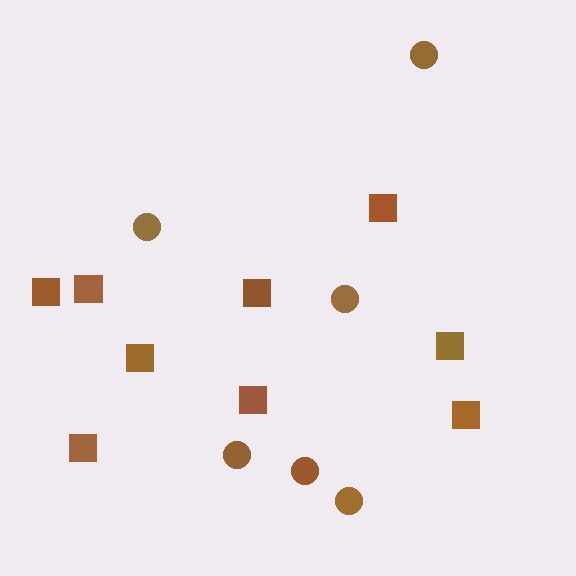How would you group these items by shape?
There are 2 groups: one group of squares (9) and one group of circles (6).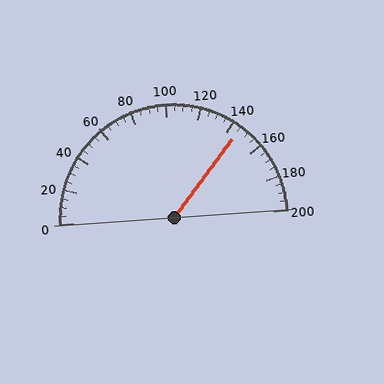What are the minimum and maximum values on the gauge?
The gauge ranges from 0 to 200.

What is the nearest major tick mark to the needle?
The nearest major tick mark is 140.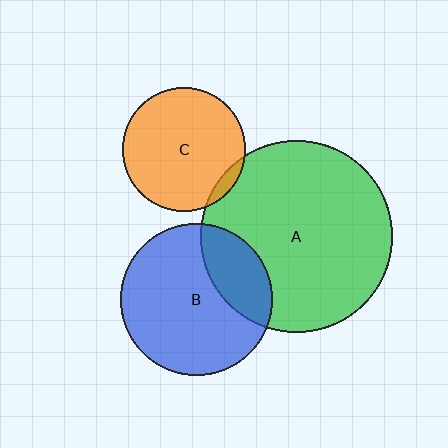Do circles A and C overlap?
Yes.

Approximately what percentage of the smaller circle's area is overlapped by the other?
Approximately 5%.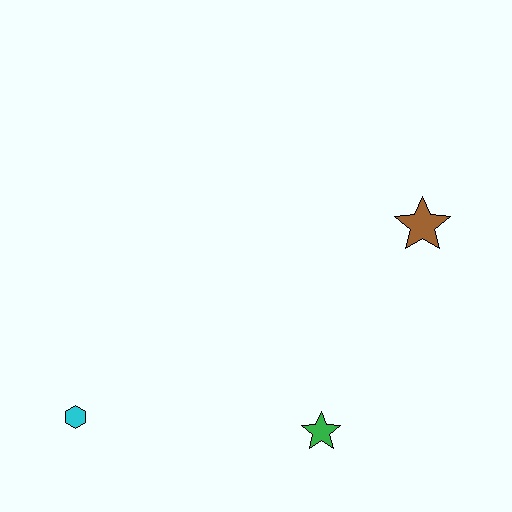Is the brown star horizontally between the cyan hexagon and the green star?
No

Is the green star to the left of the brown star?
Yes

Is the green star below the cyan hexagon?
Yes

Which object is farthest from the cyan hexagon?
The brown star is farthest from the cyan hexagon.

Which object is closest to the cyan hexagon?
The green star is closest to the cyan hexagon.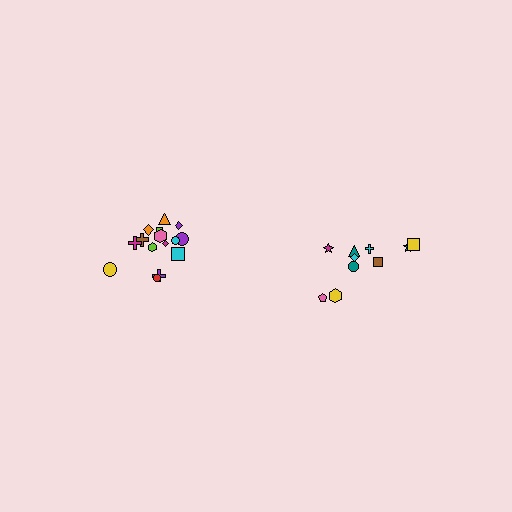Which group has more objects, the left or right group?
The left group.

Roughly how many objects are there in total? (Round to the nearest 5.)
Roughly 25 objects in total.